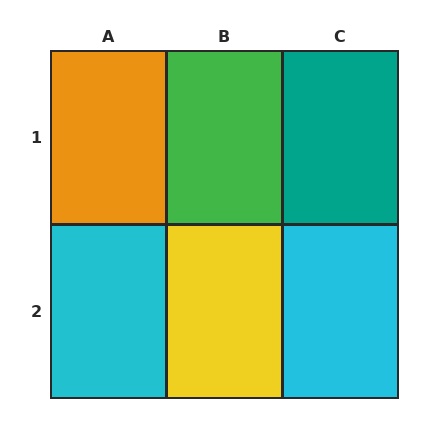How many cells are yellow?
1 cell is yellow.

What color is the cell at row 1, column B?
Green.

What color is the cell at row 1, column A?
Orange.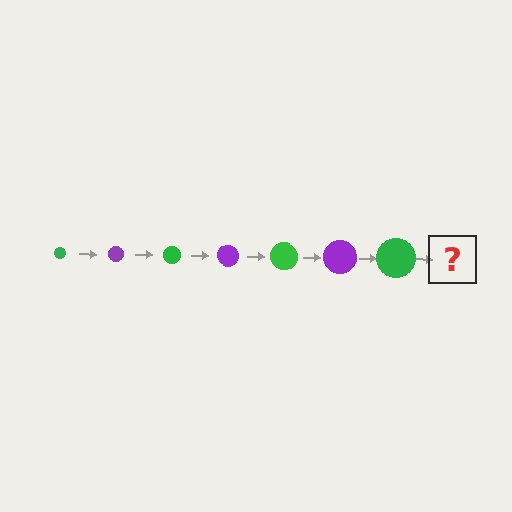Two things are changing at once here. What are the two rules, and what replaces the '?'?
The two rules are that the circle grows larger each step and the color cycles through green and purple. The '?' should be a purple circle, larger than the previous one.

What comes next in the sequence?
The next element should be a purple circle, larger than the previous one.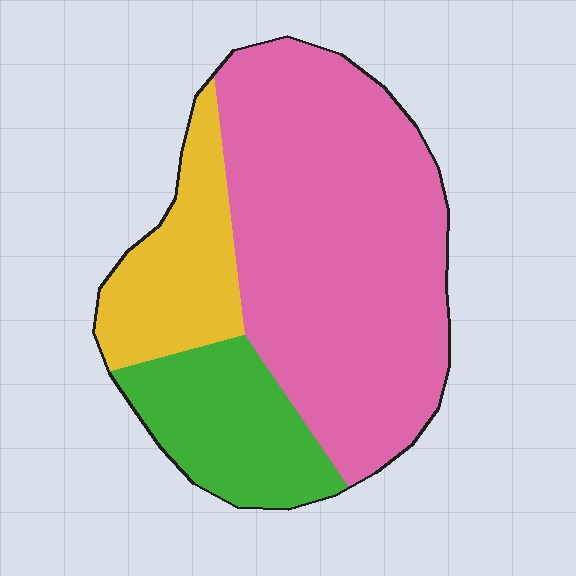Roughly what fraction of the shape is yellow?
Yellow takes up about one sixth (1/6) of the shape.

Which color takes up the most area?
Pink, at roughly 60%.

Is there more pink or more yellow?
Pink.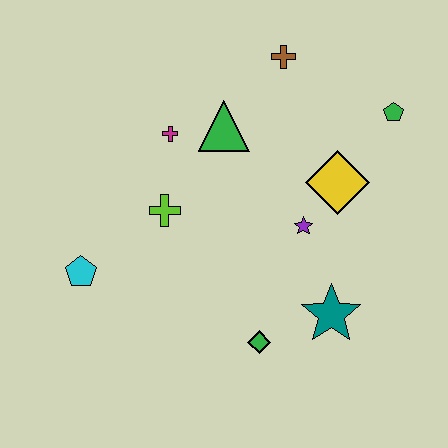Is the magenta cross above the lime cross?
Yes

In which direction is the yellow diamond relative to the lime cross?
The yellow diamond is to the right of the lime cross.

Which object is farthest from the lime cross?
The green pentagon is farthest from the lime cross.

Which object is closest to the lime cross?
The magenta cross is closest to the lime cross.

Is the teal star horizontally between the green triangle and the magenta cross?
No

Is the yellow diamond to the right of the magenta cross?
Yes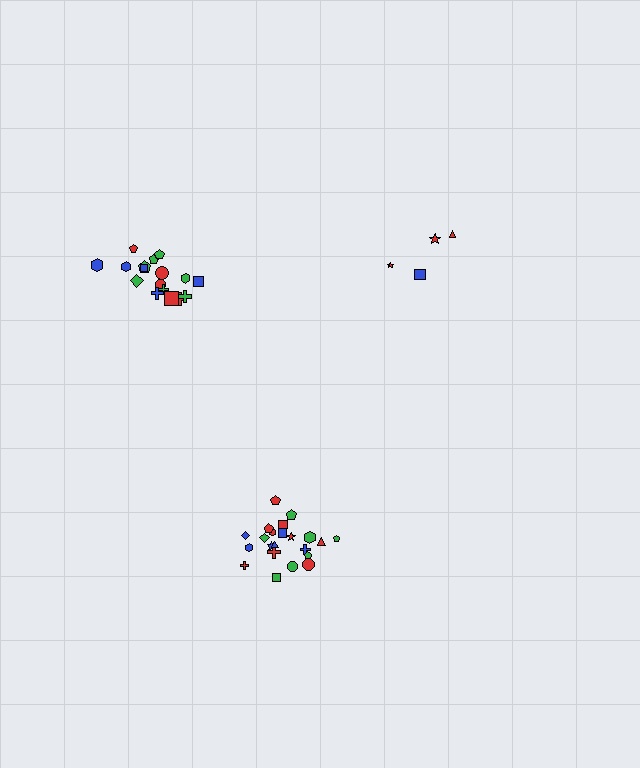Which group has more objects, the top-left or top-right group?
The top-left group.